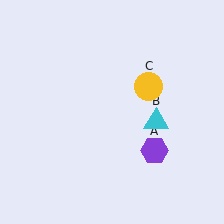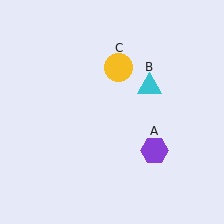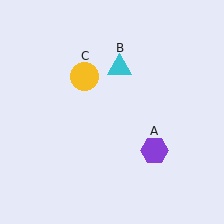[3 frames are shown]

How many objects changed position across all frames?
2 objects changed position: cyan triangle (object B), yellow circle (object C).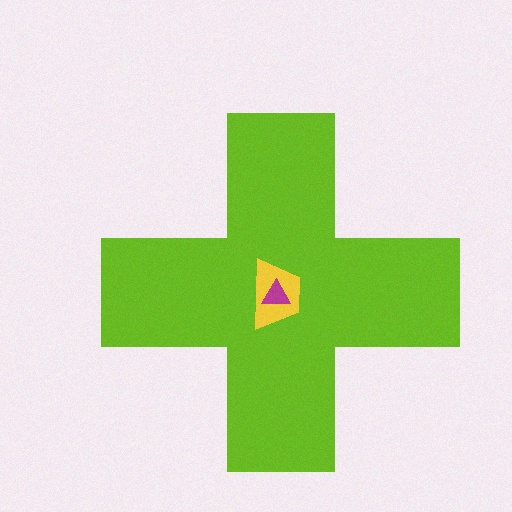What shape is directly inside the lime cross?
The yellow trapezoid.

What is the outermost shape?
The lime cross.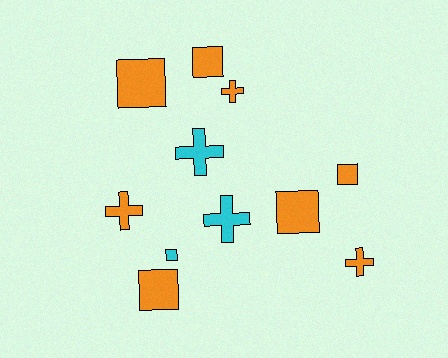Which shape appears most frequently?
Square, with 6 objects.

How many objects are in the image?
There are 11 objects.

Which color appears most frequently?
Orange, with 8 objects.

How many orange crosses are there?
There are 3 orange crosses.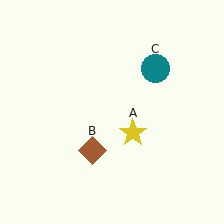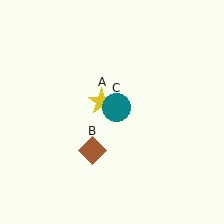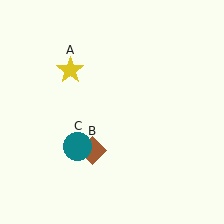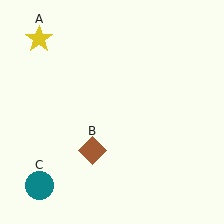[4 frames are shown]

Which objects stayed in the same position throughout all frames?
Brown diamond (object B) remained stationary.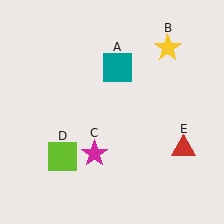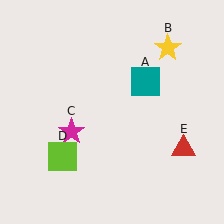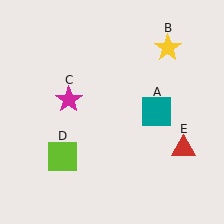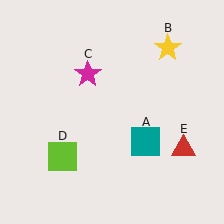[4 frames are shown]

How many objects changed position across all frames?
2 objects changed position: teal square (object A), magenta star (object C).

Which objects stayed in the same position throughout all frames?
Yellow star (object B) and lime square (object D) and red triangle (object E) remained stationary.